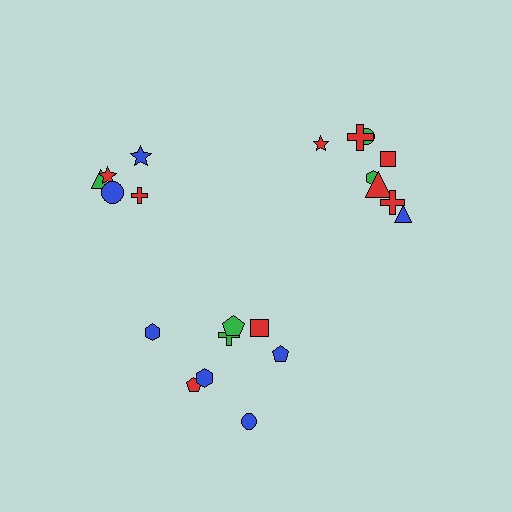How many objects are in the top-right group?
There are 8 objects.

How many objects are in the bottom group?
There are 8 objects.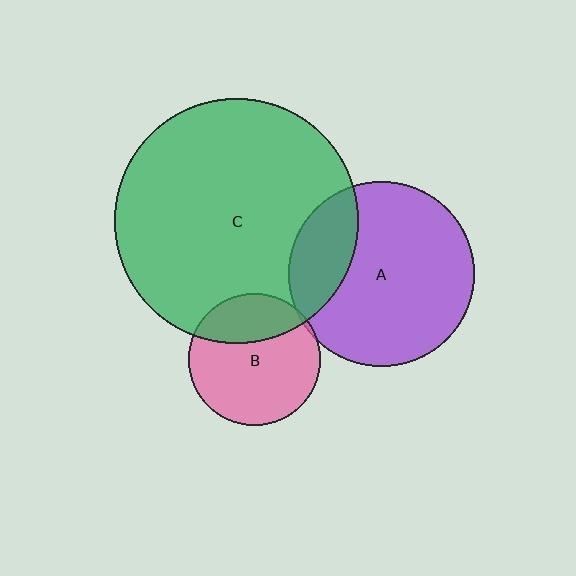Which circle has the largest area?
Circle C (green).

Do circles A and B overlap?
Yes.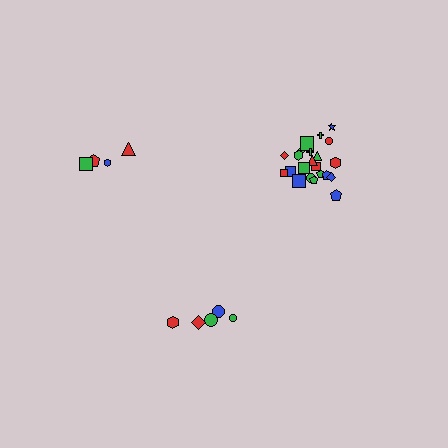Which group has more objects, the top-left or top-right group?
The top-right group.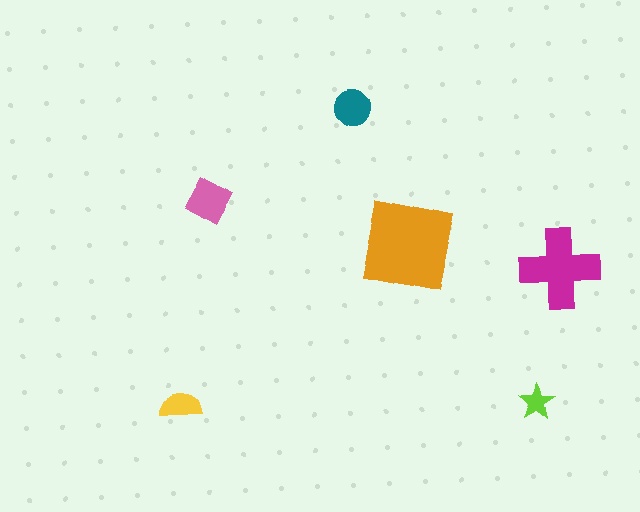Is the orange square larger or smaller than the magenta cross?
Larger.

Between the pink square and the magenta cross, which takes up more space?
The magenta cross.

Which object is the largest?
The orange square.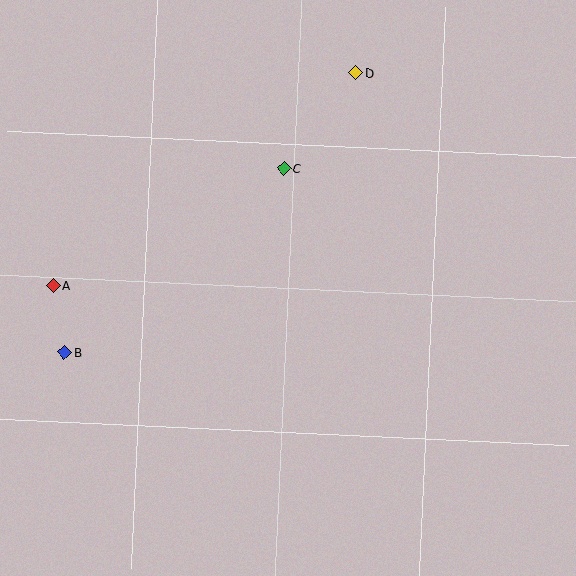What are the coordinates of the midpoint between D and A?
The midpoint between D and A is at (204, 179).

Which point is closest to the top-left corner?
Point A is closest to the top-left corner.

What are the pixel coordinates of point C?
Point C is at (284, 169).